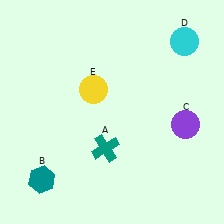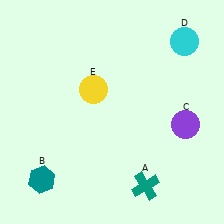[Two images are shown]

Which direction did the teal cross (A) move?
The teal cross (A) moved right.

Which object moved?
The teal cross (A) moved right.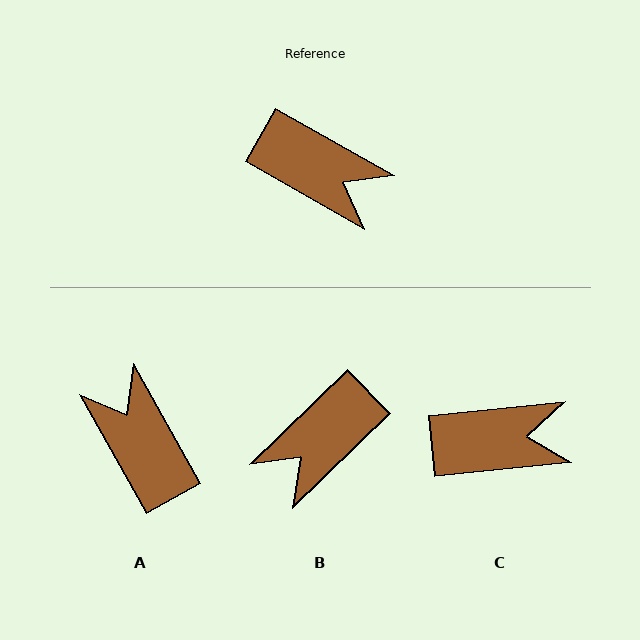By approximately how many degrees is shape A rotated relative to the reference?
Approximately 149 degrees counter-clockwise.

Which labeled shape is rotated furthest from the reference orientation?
A, about 149 degrees away.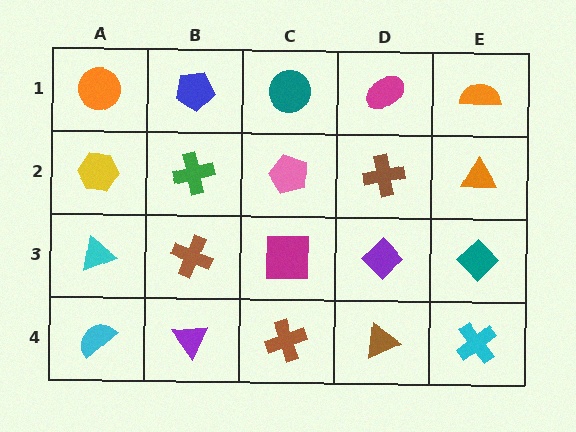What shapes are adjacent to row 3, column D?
A brown cross (row 2, column D), a brown triangle (row 4, column D), a magenta square (row 3, column C), a teal diamond (row 3, column E).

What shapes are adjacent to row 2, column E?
An orange semicircle (row 1, column E), a teal diamond (row 3, column E), a brown cross (row 2, column D).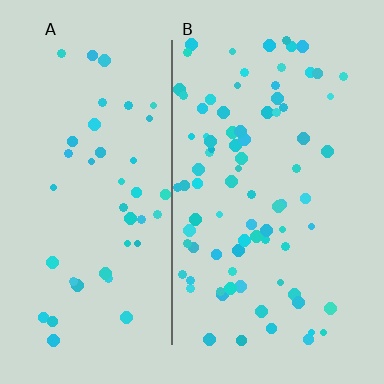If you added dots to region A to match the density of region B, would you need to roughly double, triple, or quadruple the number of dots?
Approximately double.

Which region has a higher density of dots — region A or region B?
B (the right).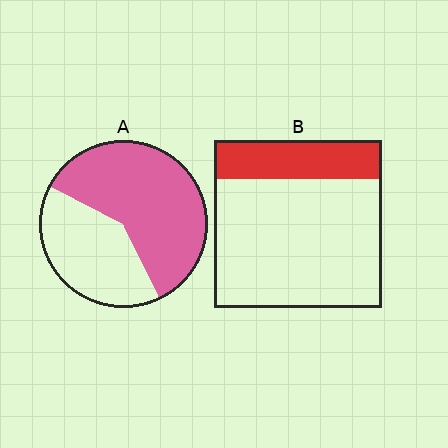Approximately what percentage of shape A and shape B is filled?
A is approximately 60% and B is approximately 25%.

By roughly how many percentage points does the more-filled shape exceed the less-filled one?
By roughly 35 percentage points (A over B).